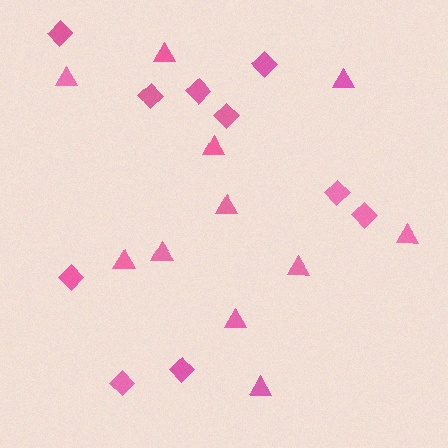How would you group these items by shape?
There are 2 groups: one group of triangles (11) and one group of diamonds (10).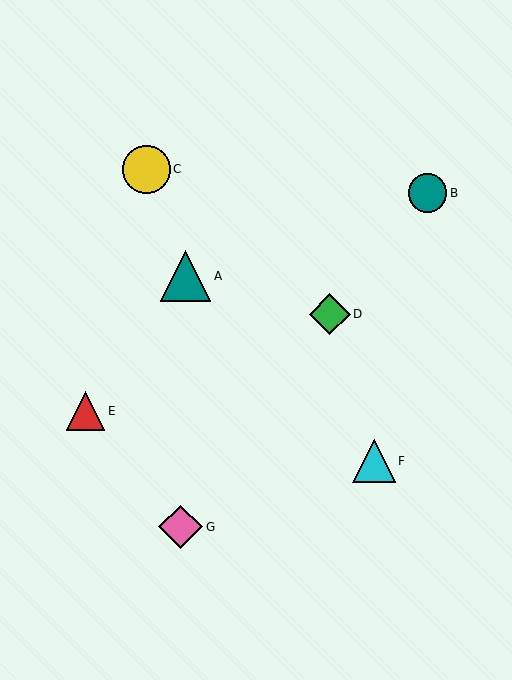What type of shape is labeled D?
Shape D is a green diamond.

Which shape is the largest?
The teal triangle (labeled A) is the largest.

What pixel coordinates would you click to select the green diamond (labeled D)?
Click at (330, 314) to select the green diamond D.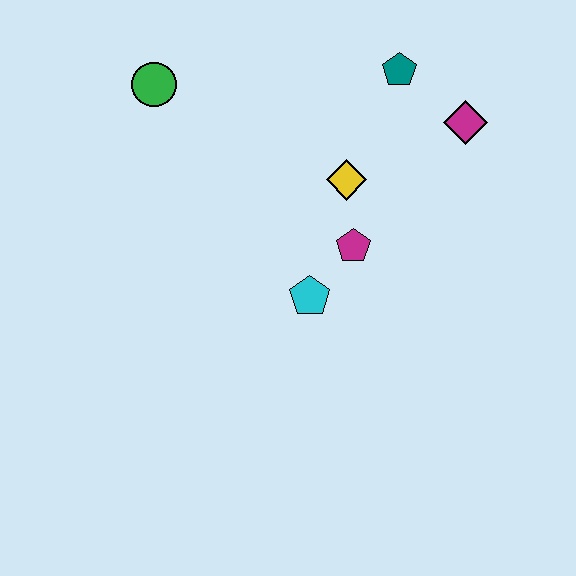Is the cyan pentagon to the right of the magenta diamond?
No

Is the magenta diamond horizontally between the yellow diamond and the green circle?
No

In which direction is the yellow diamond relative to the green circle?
The yellow diamond is to the right of the green circle.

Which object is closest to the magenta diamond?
The teal pentagon is closest to the magenta diamond.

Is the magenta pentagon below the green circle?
Yes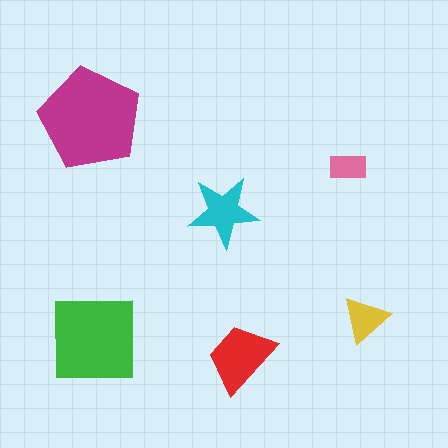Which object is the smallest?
The pink rectangle.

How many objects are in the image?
There are 6 objects in the image.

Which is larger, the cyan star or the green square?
The green square.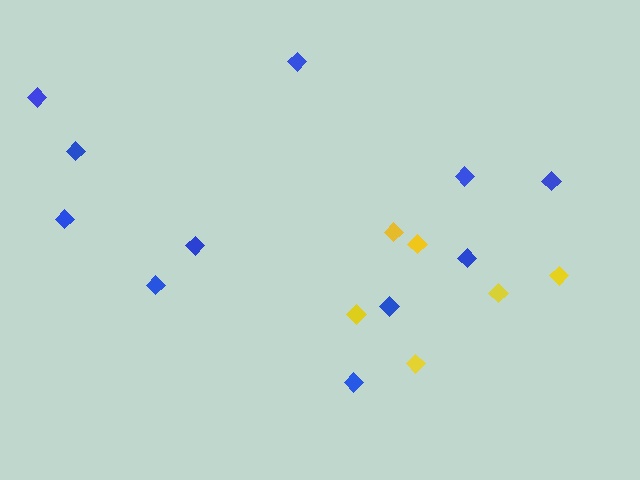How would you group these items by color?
There are 2 groups: one group of blue diamonds (11) and one group of yellow diamonds (6).